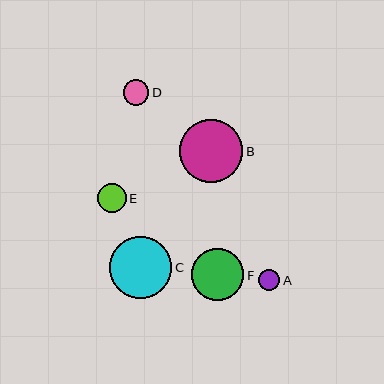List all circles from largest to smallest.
From largest to smallest: B, C, F, E, D, A.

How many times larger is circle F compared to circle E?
Circle F is approximately 1.8 times the size of circle E.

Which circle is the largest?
Circle B is the largest with a size of approximately 63 pixels.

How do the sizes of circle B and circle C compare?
Circle B and circle C are approximately the same size.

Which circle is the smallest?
Circle A is the smallest with a size of approximately 21 pixels.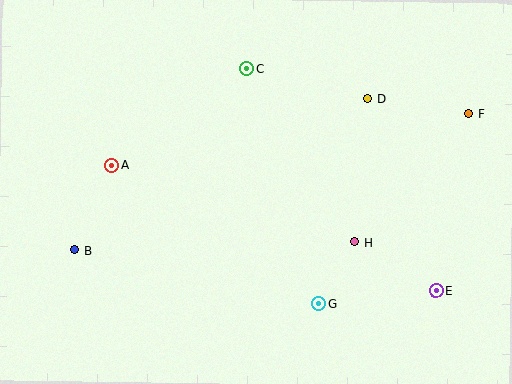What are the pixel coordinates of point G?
Point G is at (319, 304).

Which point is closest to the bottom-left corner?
Point B is closest to the bottom-left corner.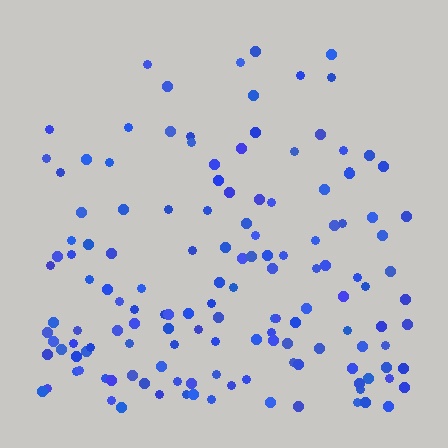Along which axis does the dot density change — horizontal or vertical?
Vertical.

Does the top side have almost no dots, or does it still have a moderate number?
Still a moderate number, just noticeably fewer than the bottom.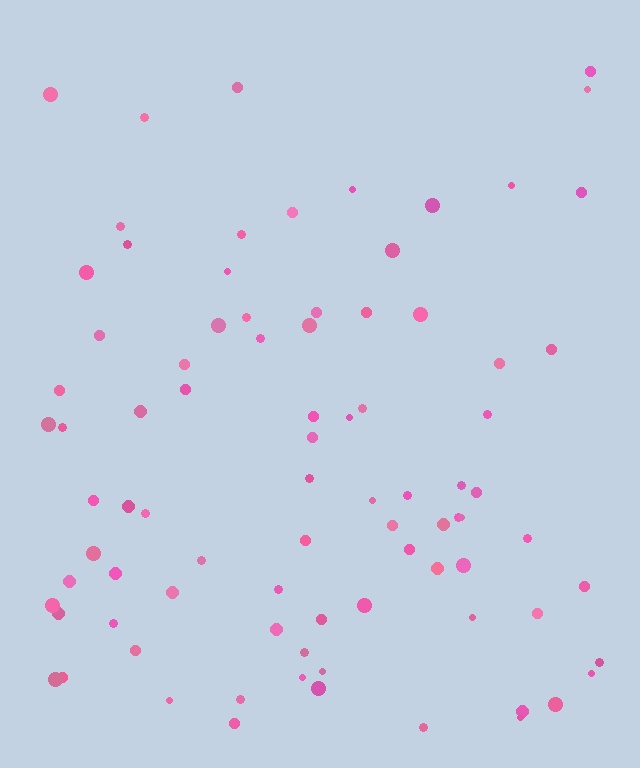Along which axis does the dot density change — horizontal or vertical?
Vertical.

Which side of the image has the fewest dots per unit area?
The top.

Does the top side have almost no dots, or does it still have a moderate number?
Still a moderate number, just noticeably fewer than the bottom.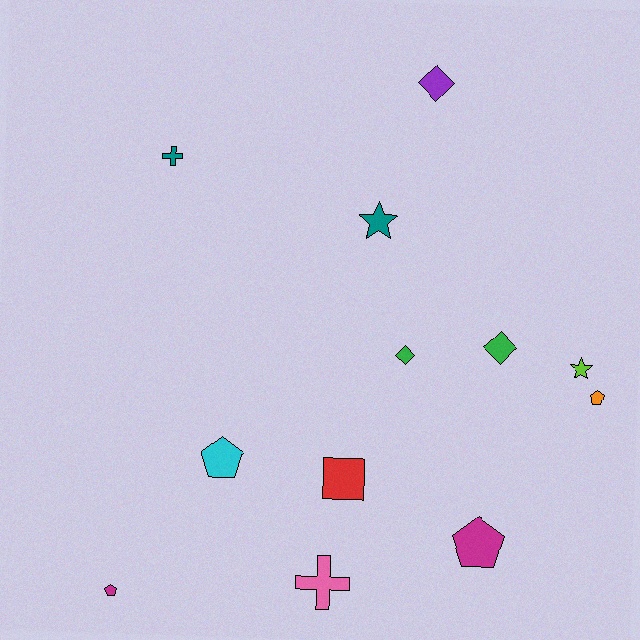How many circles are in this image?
There are no circles.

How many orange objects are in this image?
There is 1 orange object.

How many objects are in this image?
There are 12 objects.